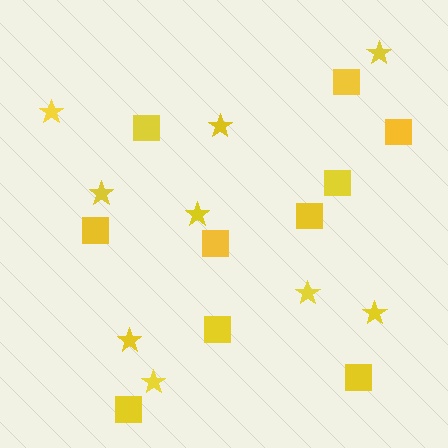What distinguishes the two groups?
There are 2 groups: one group of stars (9) and one group of squares (10).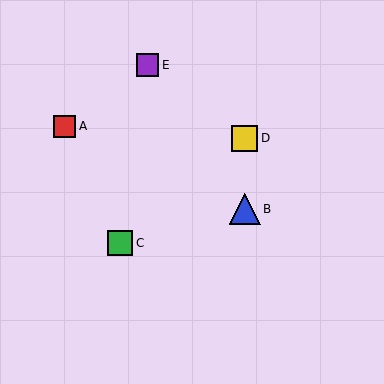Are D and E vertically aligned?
No, D is at x≈245 and E is at x≈148.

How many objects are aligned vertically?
2 objects (B, D) are aligned vertically.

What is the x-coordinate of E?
Object E is at x≈148.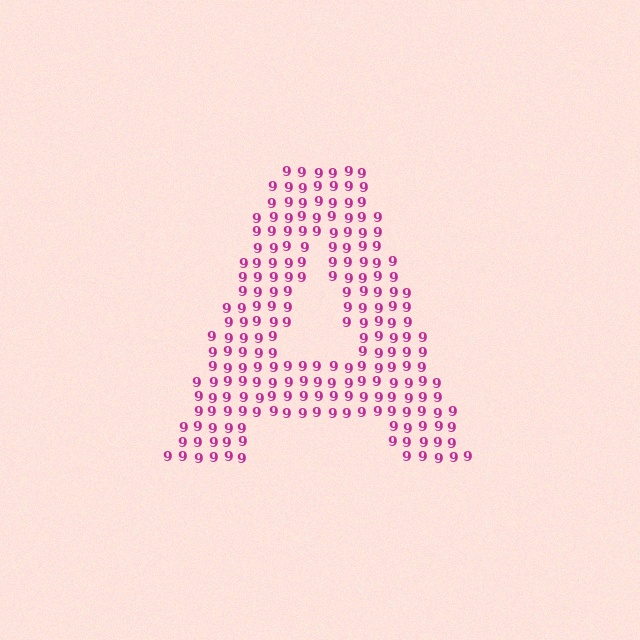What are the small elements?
The small elements are digit 9's.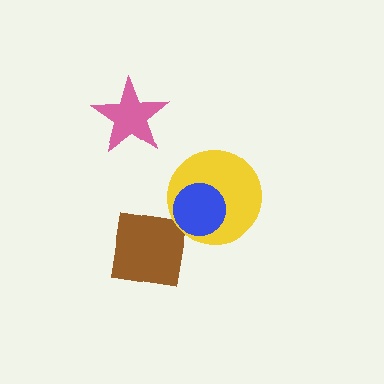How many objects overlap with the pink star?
0 objects overlap with the pink star.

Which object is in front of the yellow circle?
The blue circle is in front of the yellow circle.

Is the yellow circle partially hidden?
Yes, it is partially covered by another shape.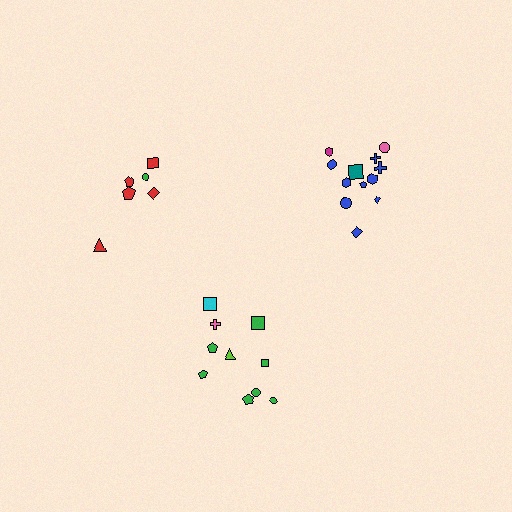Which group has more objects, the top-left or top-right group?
The top-right group.